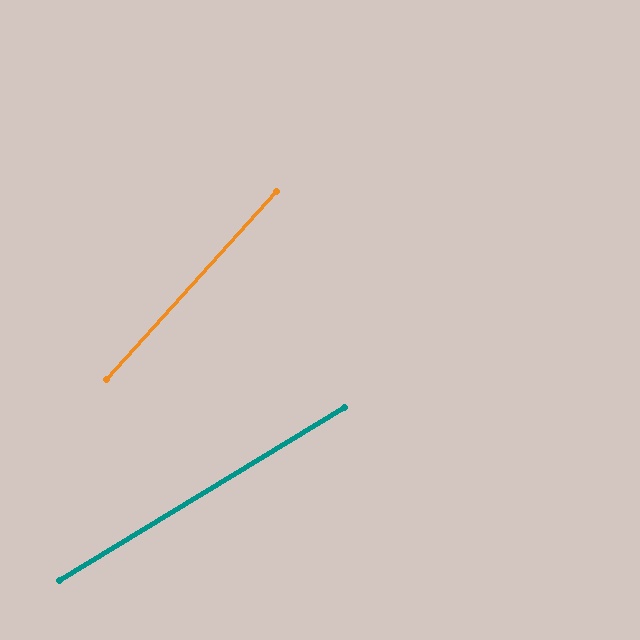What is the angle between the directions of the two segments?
Approximately 17 degrees.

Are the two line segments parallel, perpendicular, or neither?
Neither parallel nor perpendicular — they differ by about 17°.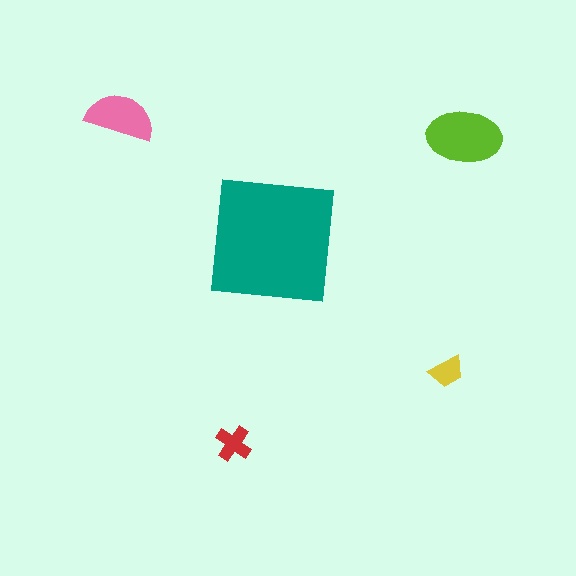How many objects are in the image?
There are 5 objects in the image.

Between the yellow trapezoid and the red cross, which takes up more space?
The red cross.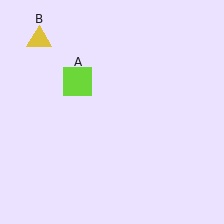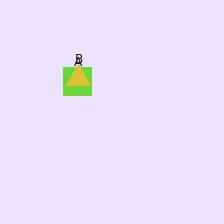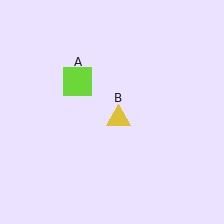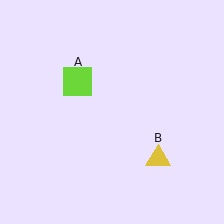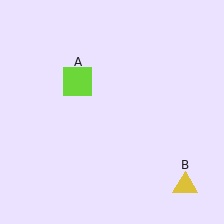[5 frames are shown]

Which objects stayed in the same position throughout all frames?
Lime square (object A) remained stationary.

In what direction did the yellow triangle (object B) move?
The yellow triangle (object B) moved down and to the right.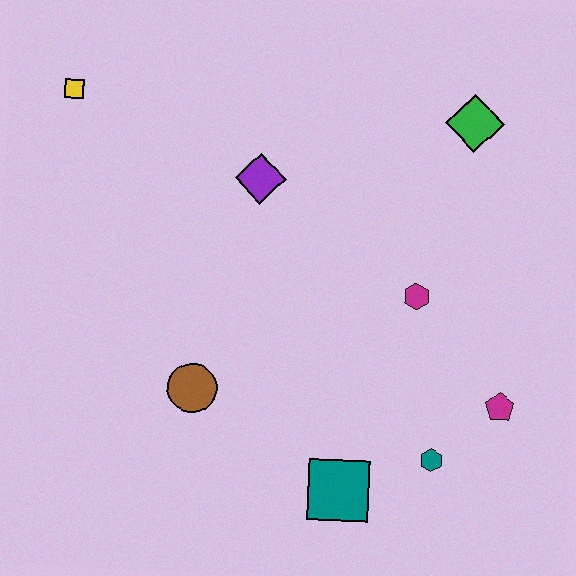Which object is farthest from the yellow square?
The magenta pentagon is farthest from the yellow square.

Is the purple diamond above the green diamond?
No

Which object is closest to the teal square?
The teal hexagon is closest to the teal square.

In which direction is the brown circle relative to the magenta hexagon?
The brown circle is to the left of the magenta hexagon.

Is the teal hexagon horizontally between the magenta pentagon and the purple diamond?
Yes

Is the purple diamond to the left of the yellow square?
No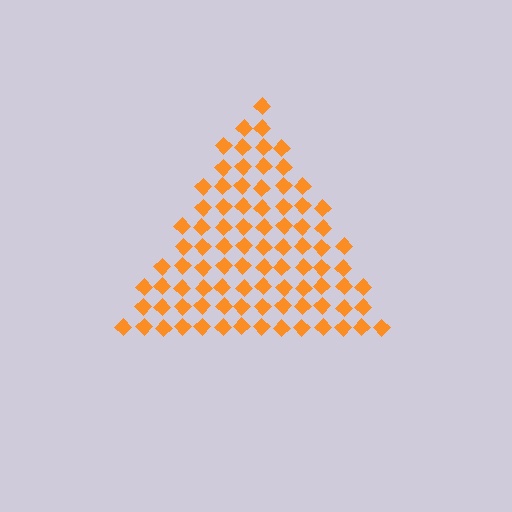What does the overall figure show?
The overall figure shows a triangle.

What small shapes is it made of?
It is made of small diamonds.